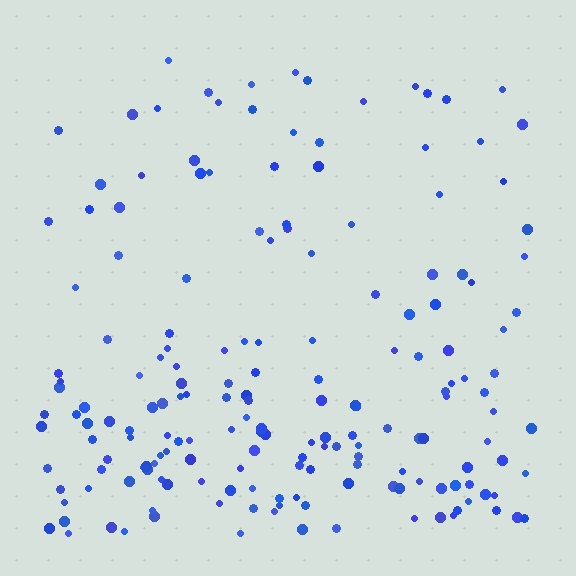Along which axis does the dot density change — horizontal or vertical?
Vertical.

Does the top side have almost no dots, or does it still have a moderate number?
Still a moderate number, just noticeably fewer than the bottom.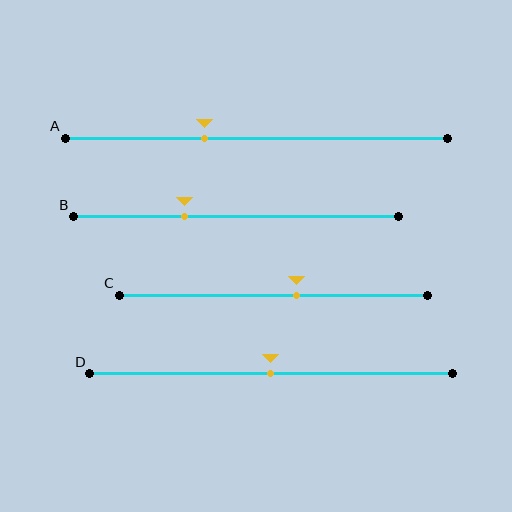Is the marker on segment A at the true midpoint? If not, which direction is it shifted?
No, the marker on segment A is shifted to the left by about 14% of the segment length.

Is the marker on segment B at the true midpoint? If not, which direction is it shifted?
No, the marker on segment B is shifted to the left by about 16% of the segment length.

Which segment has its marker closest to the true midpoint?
Segment D has its marker closest to the true midpoint.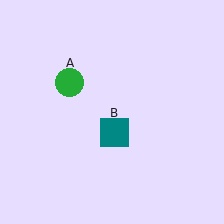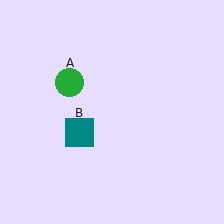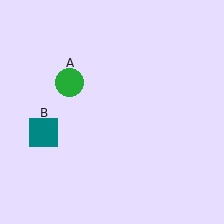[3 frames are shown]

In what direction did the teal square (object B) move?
The teal square (object B) moved left.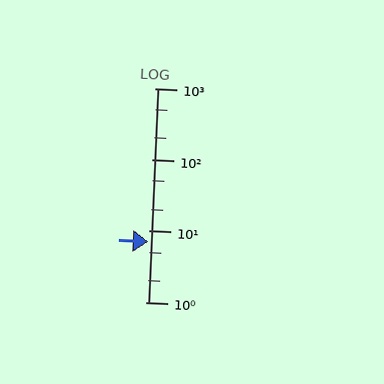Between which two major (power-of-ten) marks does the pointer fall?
The pointer is between 1 and 10.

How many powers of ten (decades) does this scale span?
The scale spans 3 decades, from 1 to 1000.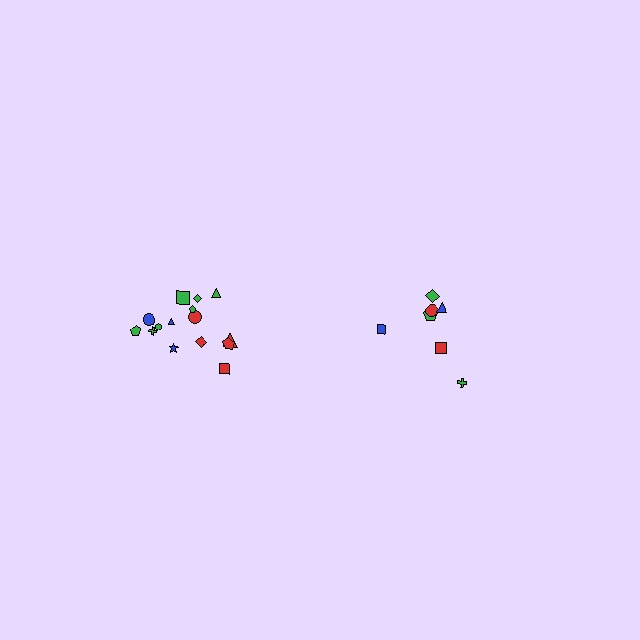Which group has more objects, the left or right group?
The left group.